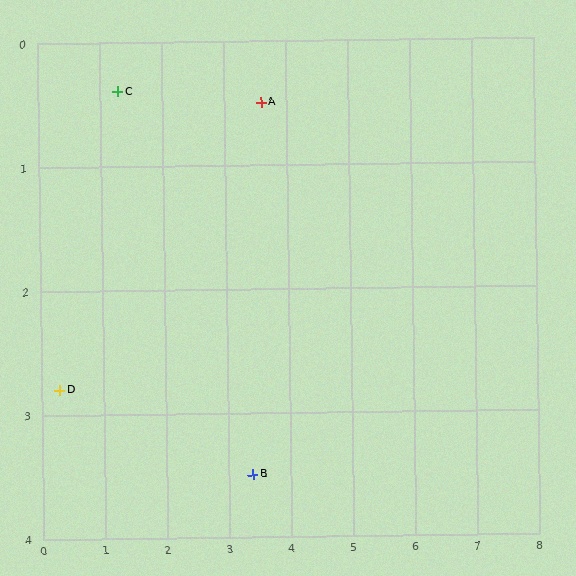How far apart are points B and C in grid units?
Points B and C are about 3.7 grid units apart.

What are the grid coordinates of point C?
Point C is at approximately (1.3, 0.4).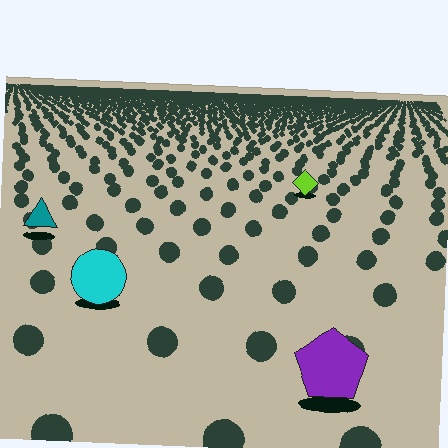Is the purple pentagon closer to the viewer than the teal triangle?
Yes. The purple pentagon is closer — you can tell from the texture gradient: the ground texture is coarser near it.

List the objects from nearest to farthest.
From nearest to farthest: the purple pentagon, the cyan circle, the teal triangle, the lime diamond.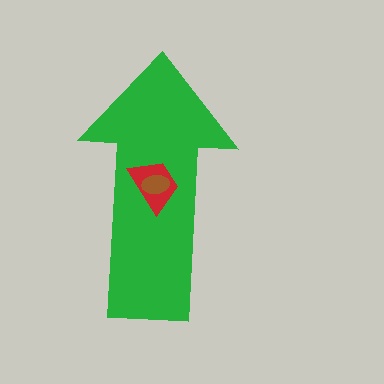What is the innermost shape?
The brown ellipse.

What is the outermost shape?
The green arrow.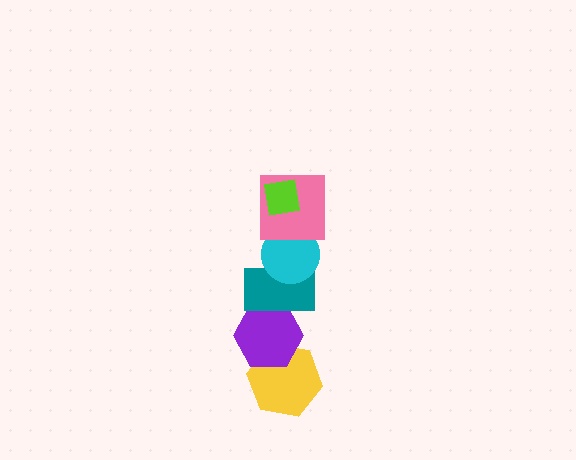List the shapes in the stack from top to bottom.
From top to bottom: the lime square, the pink square, the cyan circle, the teal rectangle, the purple hexagon, the yellow hexagon.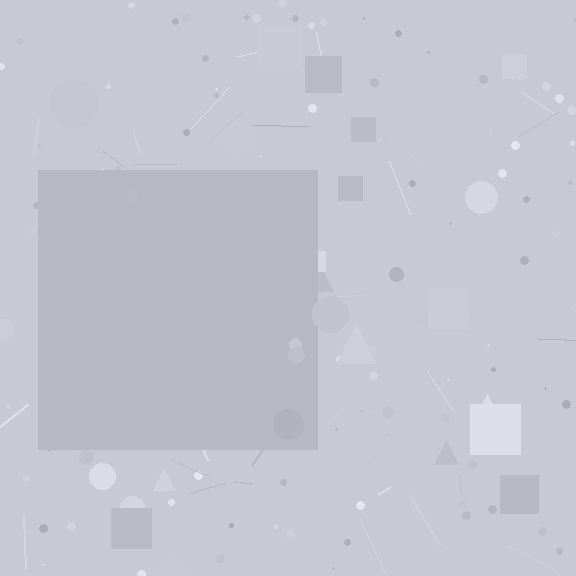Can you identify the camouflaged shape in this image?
The camouflaged shape is a square.